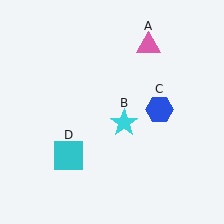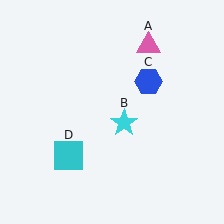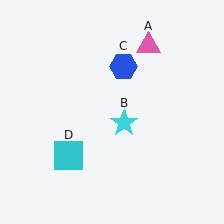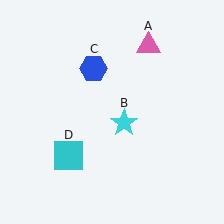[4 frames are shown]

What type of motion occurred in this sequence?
The blue hexagon (object C) rotated counterclockwise around the center of the scene.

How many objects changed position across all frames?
1 object changed position: blue hexagon (object C).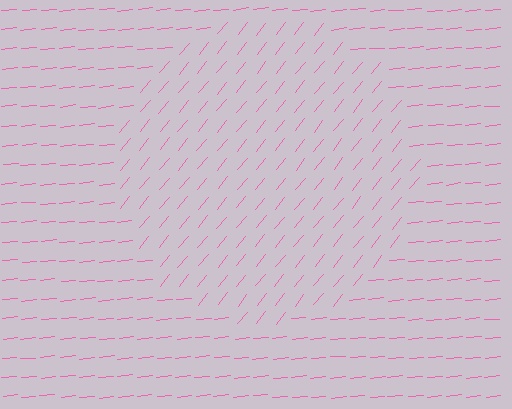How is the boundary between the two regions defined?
The boundary is defined purely by a change in line orientation (approximately 45 degrees difference). All lines are the same color and thickness.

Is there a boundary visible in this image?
Yes, there is a texture boundary formed by a change in line orientation.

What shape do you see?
I see a circle.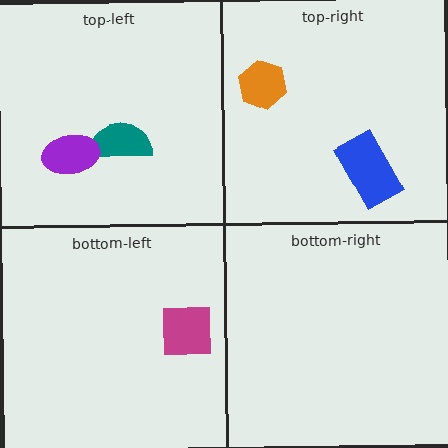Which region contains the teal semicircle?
The top-left region.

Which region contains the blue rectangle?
The top-right region.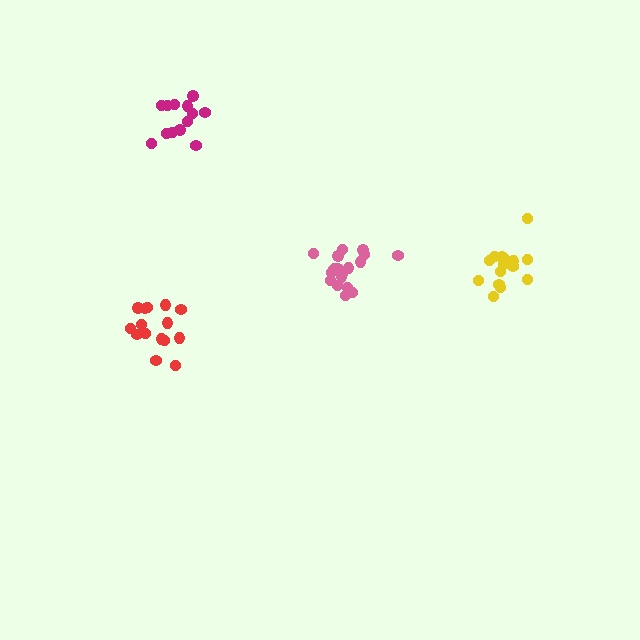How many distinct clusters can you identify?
There are 4 distinct clusters.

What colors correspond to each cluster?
The clusters are colored: yellow, red, pink, magenta.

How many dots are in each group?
Group 1: 15 dots, Group 2: 15 dots, Group 3: 19 dots, Group 4: 13 dots (62 total).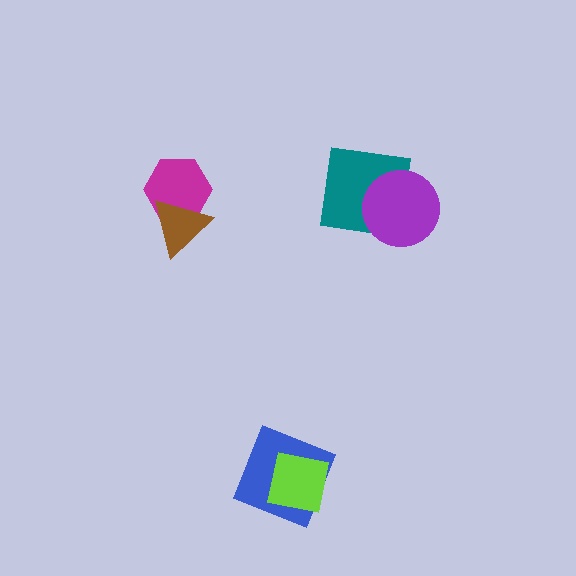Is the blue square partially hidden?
Yes, it is partially covered by another shape.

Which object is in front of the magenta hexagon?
The brown triangle is in front of the magenta hexagon.